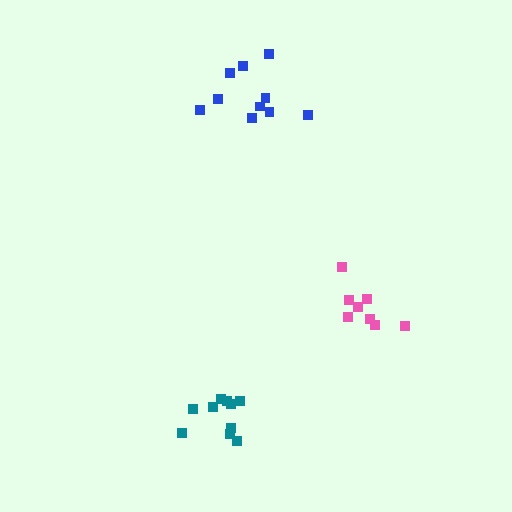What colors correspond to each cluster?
The clusters are colored: blue, pink, teal.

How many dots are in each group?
Group 1: 10 dots, Group 2: 8 dots, Group 3: 10 dots (28 total).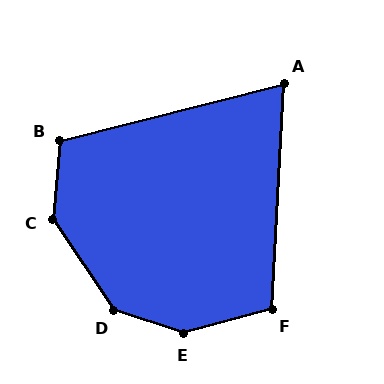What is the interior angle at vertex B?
Approximately 109 degrees (obtuse).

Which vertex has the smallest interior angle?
A, at approximately 73 degrees.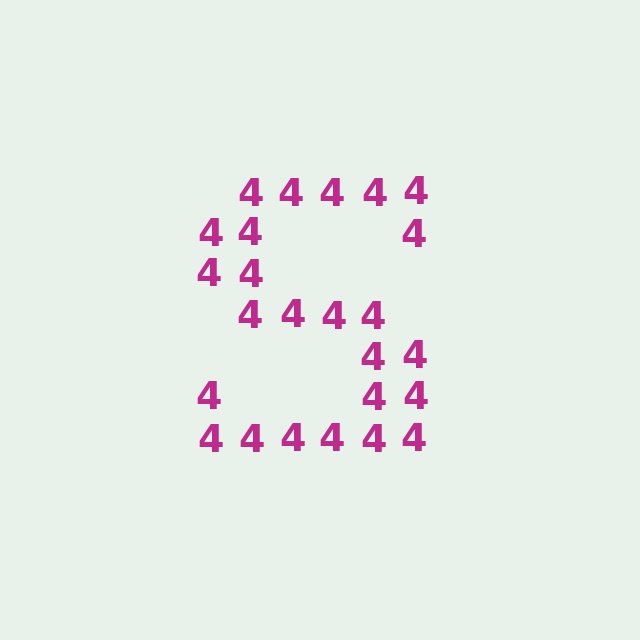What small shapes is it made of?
It is made of small digit 4's.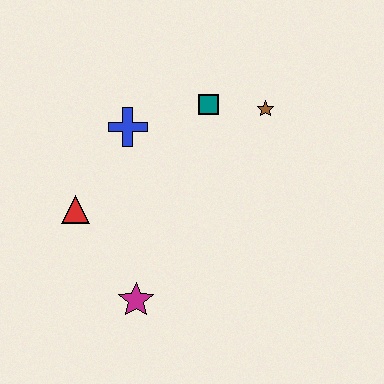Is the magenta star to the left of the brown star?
Yes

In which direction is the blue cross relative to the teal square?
The blue cross is to the left of the teal square.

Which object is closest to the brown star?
The teal square is closest to the brown star.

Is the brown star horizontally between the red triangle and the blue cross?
No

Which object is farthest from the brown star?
The magenta star is farthest from the brown star.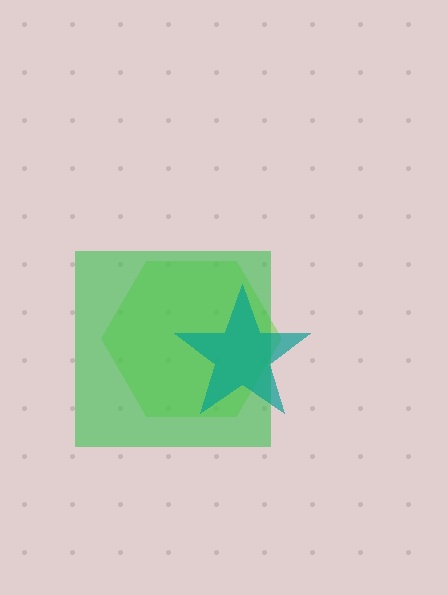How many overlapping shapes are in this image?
There are 3 overlapping shapes in the image.